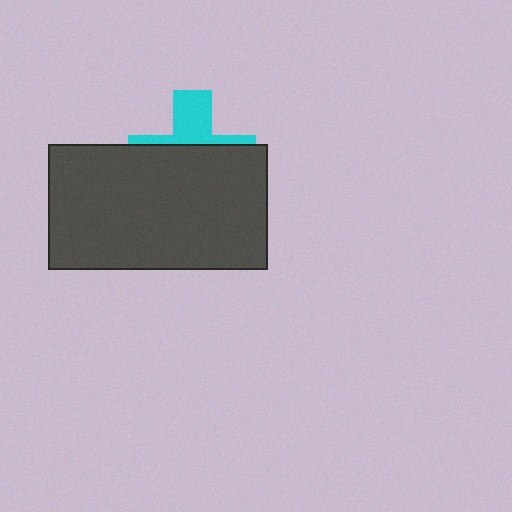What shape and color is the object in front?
The object in front is a dark gray rectangle.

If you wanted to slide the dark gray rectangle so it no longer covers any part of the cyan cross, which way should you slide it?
Slide it down — that is the most direct way to separate the two shapes.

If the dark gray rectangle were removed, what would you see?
You would see the complete cyan cross.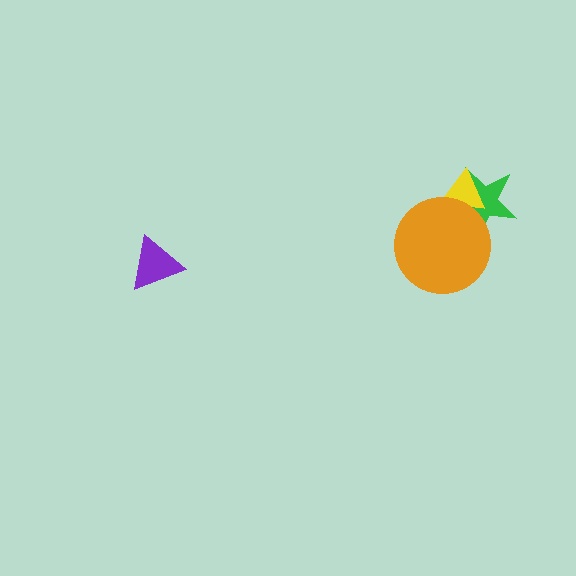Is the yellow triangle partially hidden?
Yes, it is partially covered by another shape.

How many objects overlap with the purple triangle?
0 objects overlap with the purple triangle.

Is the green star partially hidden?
Yes, it is partially covered by another shape.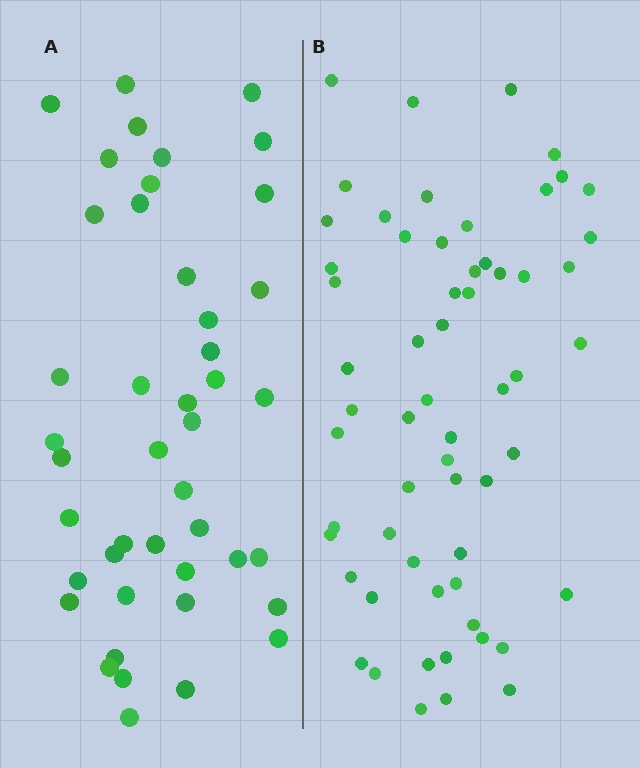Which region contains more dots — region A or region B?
Region B (the right region) has more dots.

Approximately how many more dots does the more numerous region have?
Region B has approximately 15 more dots than region A.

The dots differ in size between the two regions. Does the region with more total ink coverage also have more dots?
No. Region A has more total ink coverage because its dots are larger, but region B actually contains more individual dots. Total area can be misleading — the number of items is what matters here.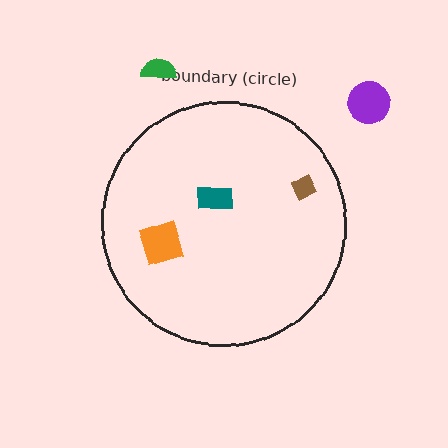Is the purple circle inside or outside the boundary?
Outside.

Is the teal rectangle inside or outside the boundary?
Inside.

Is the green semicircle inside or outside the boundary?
Outside.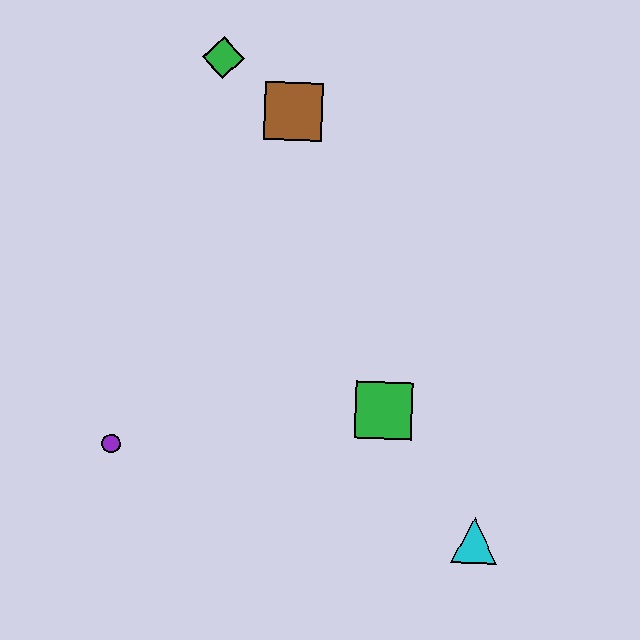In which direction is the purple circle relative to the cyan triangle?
The purple circle is to the left of the cyan triangle.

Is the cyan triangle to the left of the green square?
No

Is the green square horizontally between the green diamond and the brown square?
No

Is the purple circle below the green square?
Yes